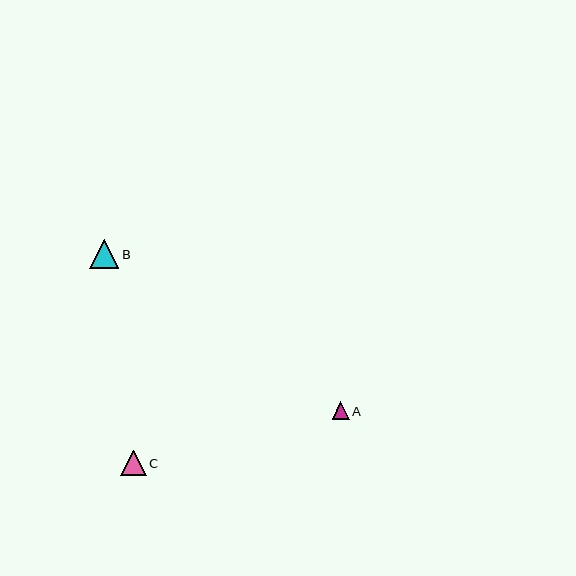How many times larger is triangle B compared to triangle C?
Triangle B is approximately 1.1 times the size of triangle C.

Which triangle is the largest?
Triangle B is the largest with a size of approximately 29 pixels.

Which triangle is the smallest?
Triangle A is the smallest with a size of approximately 17 pixels.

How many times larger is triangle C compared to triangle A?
Triangle C is approximately 1.5 times the size of triangle A.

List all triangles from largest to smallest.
From largest to smallest: B, C, A.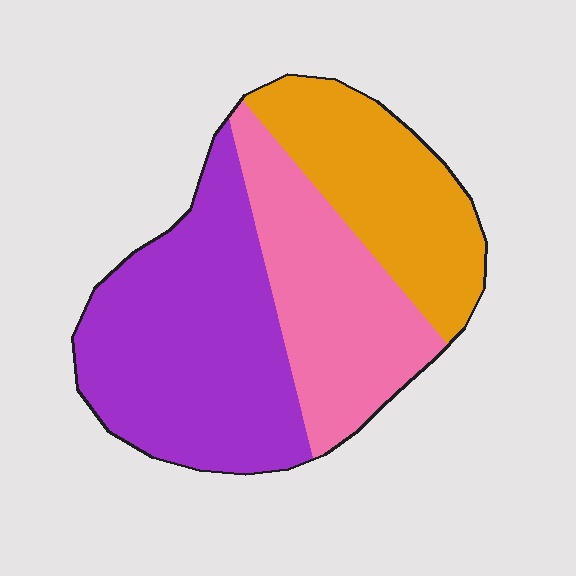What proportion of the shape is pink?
Pink covers 29% of the shape.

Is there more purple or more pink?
Purple.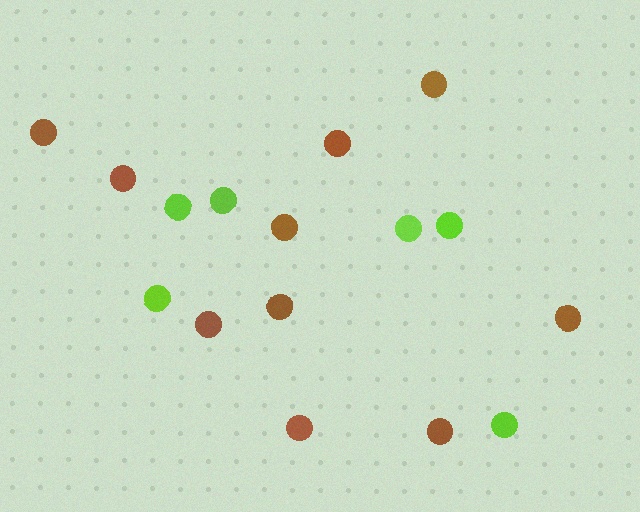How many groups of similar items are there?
There are 2 groups: one group of brown circles (10) and one group of lime circles (6).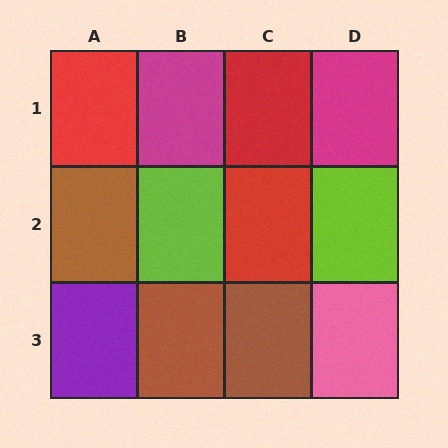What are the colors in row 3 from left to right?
Purple, brown, brown, pink.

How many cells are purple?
1 cell is purple.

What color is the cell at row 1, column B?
Magenta.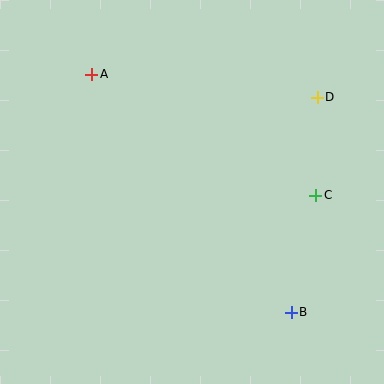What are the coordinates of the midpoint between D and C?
The midpoint between D and C is at (317, 146).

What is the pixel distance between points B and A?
The distance between B and A is 310 pixels.